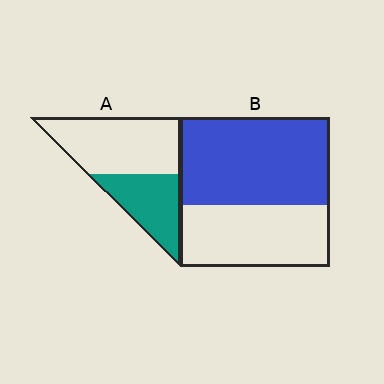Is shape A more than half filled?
No.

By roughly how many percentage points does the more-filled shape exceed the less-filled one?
By roughly 20 percentage points (B over A).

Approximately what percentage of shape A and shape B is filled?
A is approximately 40% and B is approximately 60%.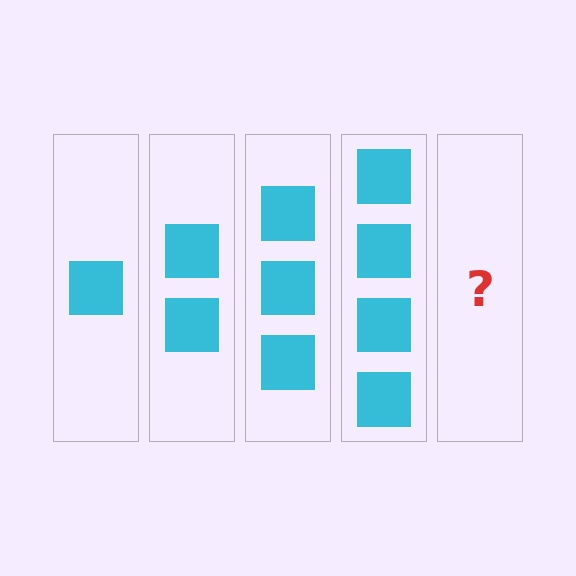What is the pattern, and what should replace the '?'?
The pattern is that each step adds one more square. The '?' should be 5 squares.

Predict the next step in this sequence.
The next step is 5 squares.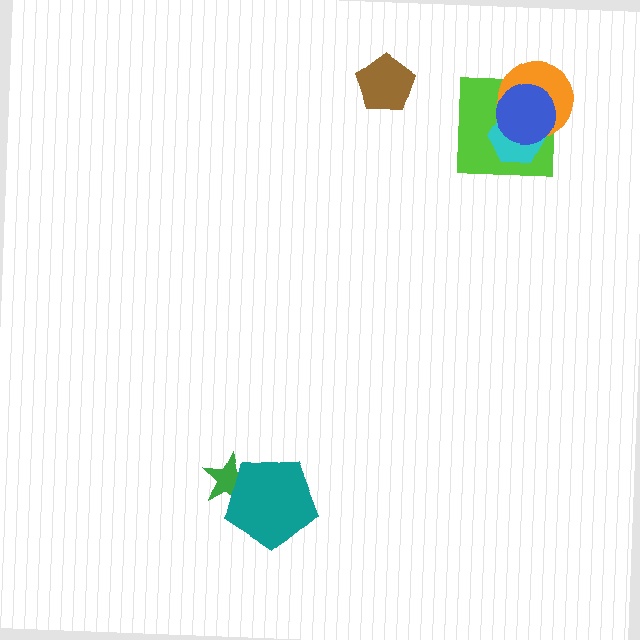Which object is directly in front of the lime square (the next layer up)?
The cyan hexagon is directly in front of the lime square.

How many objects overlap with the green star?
1 object overlaps with the green star.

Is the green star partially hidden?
Yes, it is partially covered by another shape.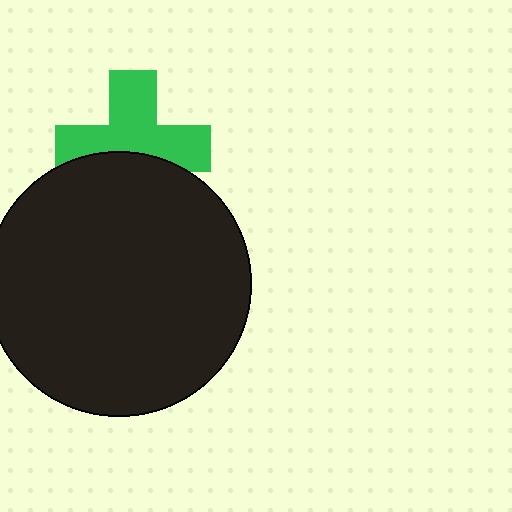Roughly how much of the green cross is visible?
About half of it is visible (roughly 64%).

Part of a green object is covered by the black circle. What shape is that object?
It is a cross.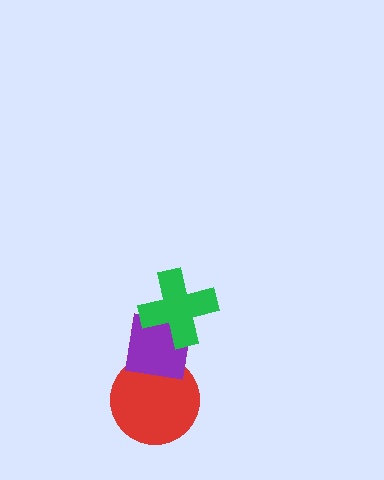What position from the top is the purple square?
The purple square is 2nd from the top.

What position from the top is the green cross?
The green cross is 1st from the top.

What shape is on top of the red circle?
The purple square is on top of the red circle.